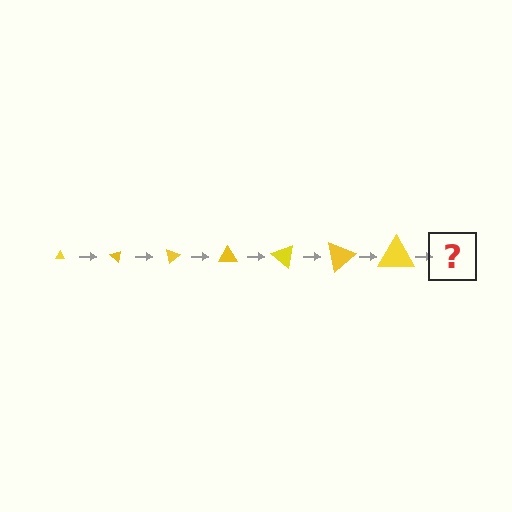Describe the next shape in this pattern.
It should be a triangle, larger than the previous one and rotated 280 degrees from the start.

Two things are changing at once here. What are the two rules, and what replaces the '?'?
The two rules are that the triangle grows larger each step and it rotates 40 degrees each step. The '?' should be a triangle, larger than the previous one and rotated 280 degrees from the start.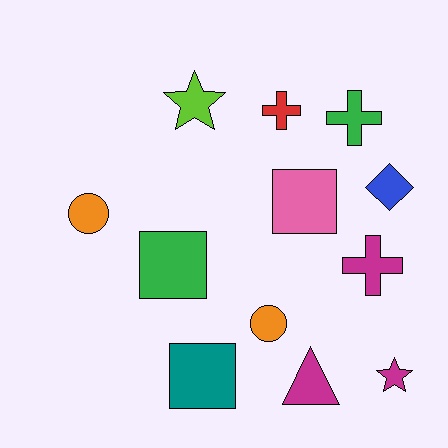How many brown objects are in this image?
There are no brown objects.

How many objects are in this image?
There are 12 objects.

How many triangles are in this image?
There is 1 triangle.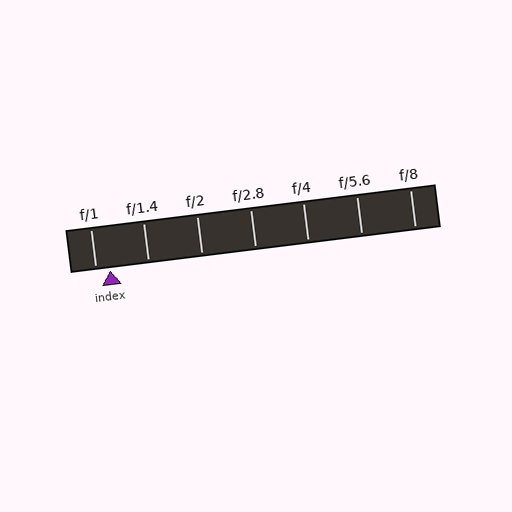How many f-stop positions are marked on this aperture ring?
There are 7 f-stop positions marked.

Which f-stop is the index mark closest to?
The index mark is closest to f/1.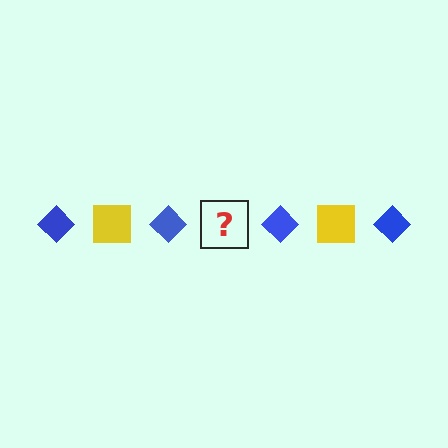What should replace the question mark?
The question mark should be replaced with a yellow square.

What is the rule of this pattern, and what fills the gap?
The rule is that the pattern alternates between blue diamond and yellow square. The gap should be filled with a yellow square.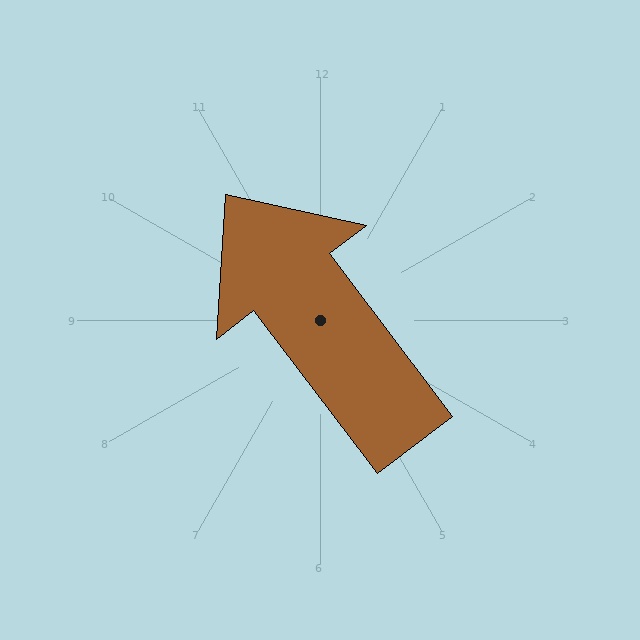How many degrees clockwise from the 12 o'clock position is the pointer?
Approximately 323 degrees.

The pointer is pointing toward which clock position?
Roughly 11 o'clock.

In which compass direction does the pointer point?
Northwest.